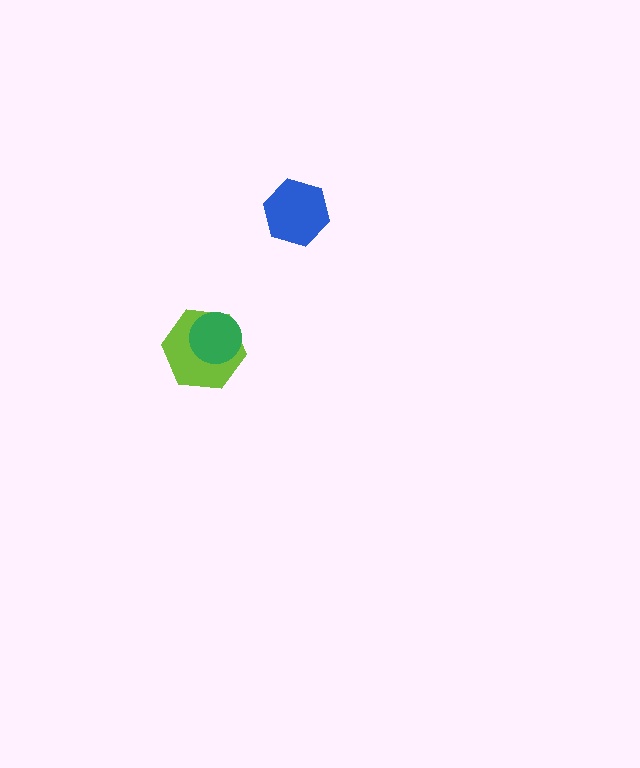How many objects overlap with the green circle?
1 object overlaps with the green circle.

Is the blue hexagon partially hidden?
No, no other shape covers it.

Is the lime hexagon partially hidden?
Yes, it is partially covered by another shape.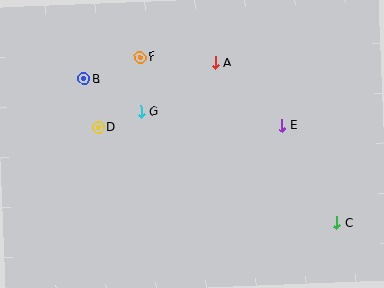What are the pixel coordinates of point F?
Point F is at (140, 57).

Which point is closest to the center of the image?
Point G at (141, 112) is closest to the center.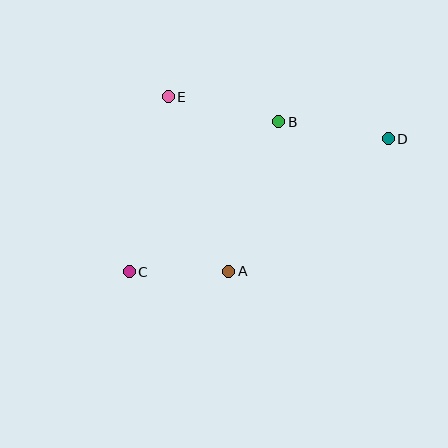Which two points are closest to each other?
Points A and C are closest to each other.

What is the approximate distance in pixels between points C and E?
The distance between C and E is approximately 179 pixels.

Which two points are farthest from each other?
Points C and D are farthest from each other.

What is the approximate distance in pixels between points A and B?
The distance between A and B is approximately 157 pixels.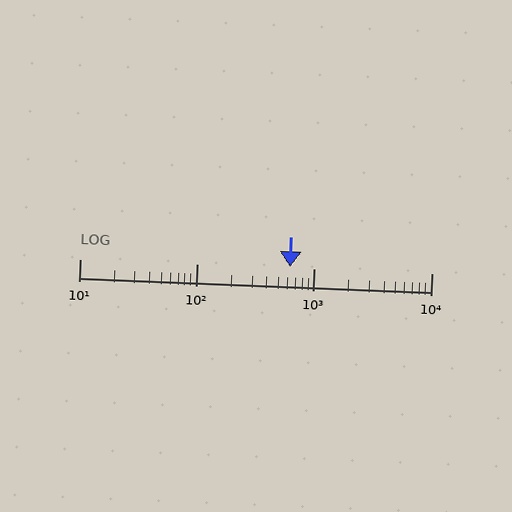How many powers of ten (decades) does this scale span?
The scale spans 3 decades, from 10 to 10000.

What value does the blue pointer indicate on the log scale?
The pointer indicates approximately 620.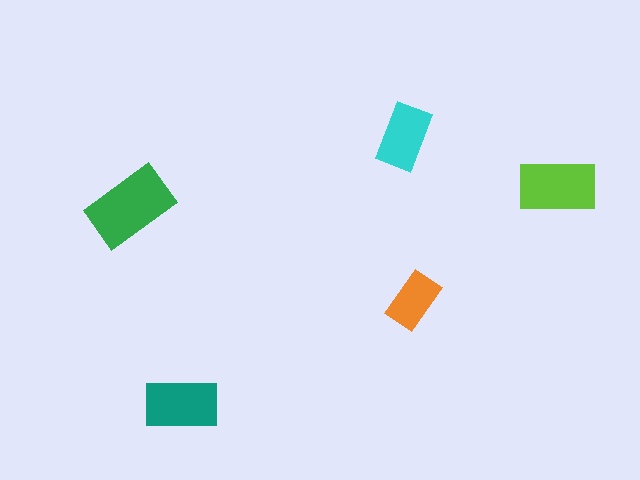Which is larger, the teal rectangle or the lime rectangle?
The lime one.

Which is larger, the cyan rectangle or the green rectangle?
The green one.